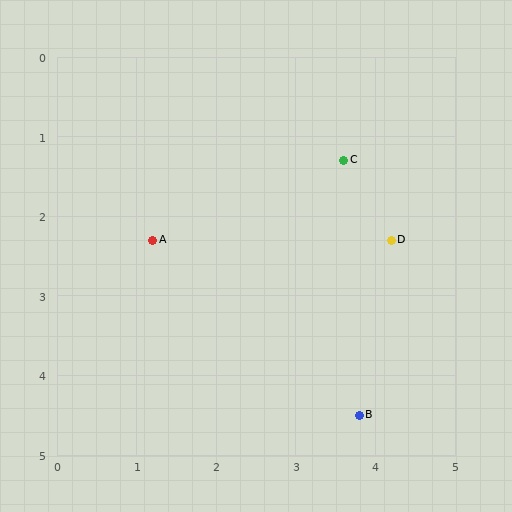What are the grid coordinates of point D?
Point D is at approximately (4.2, 2.3).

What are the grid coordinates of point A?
Point A is at approximately (1.2, 2.3).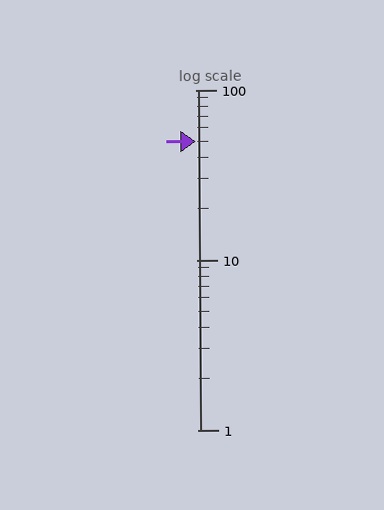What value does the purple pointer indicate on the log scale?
The pointer indicates approximately 50.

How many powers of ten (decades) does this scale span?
The scale spans 2 decades, from 1 to 100.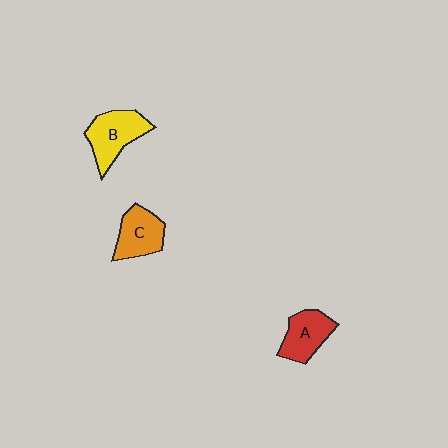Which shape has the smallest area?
Shape A (red).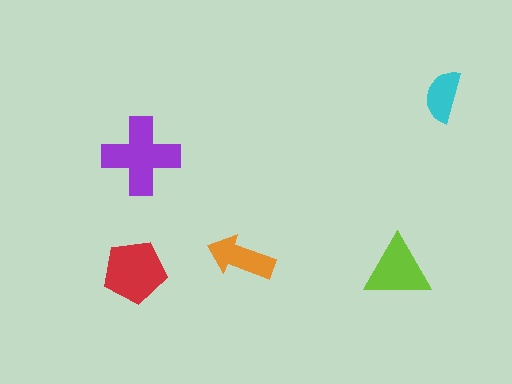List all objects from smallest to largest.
The cyan semicircle, the orange arrow, the lime triangle, the red pentagon, the purple cross.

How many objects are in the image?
There are 5 objects in the image.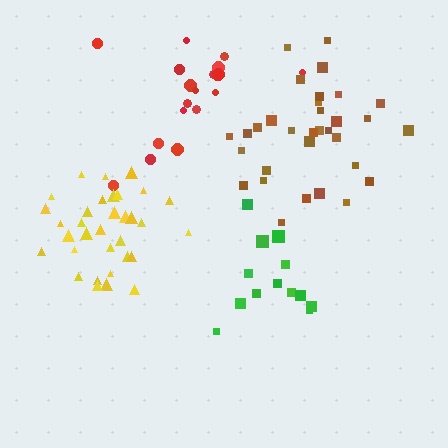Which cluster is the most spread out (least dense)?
Green.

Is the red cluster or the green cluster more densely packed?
Red.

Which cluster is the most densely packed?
Yellow.